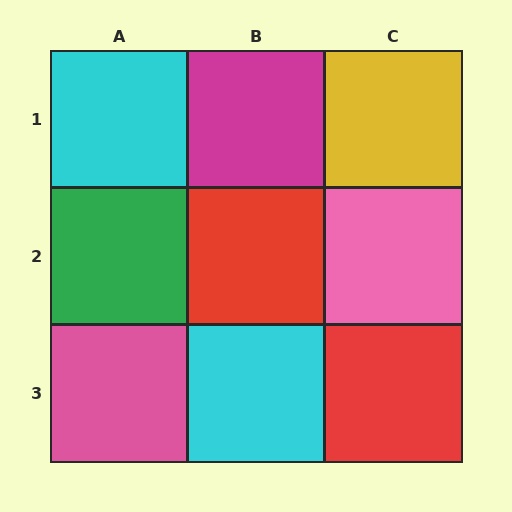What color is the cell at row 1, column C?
Yellow.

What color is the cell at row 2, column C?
Pink.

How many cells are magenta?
1 cell is magenta.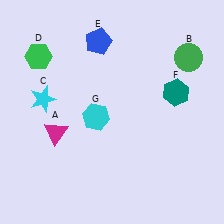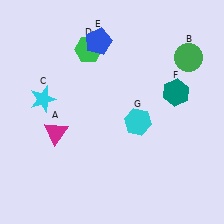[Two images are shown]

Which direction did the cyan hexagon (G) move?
The cyan hexagon (G) moved right.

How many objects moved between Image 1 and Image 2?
2 objects moved between the two images.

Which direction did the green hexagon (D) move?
The green hexagon (D) moved right.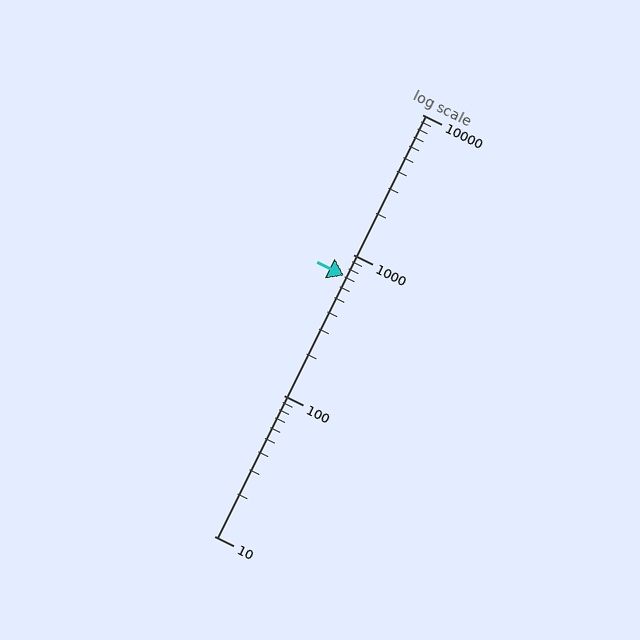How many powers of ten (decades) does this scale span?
The scale spans 3 decades, from 10 to 10000.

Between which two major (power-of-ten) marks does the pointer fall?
The pointer is between 100 and 1000.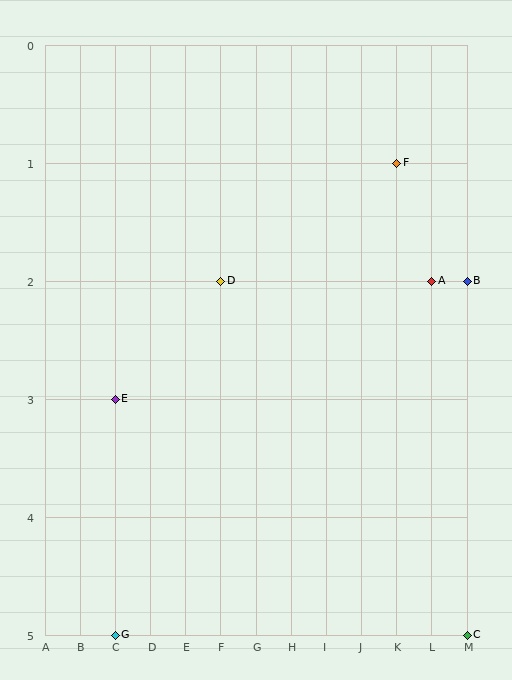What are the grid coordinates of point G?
Point G is at grid coordinates (C, 5).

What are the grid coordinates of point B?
Point B is at grid coordinates (M, 2).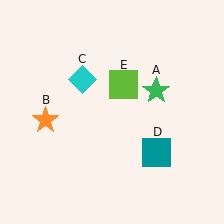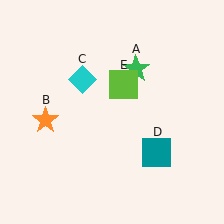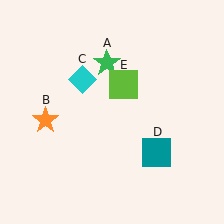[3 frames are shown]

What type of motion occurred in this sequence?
The green star (object A) rotated counterclockwise around the center of the scene.